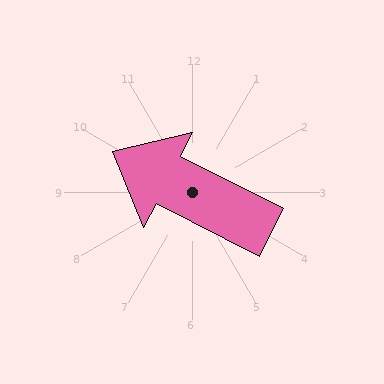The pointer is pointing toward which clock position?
Roughly 10 o'clock.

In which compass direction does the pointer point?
Northwest.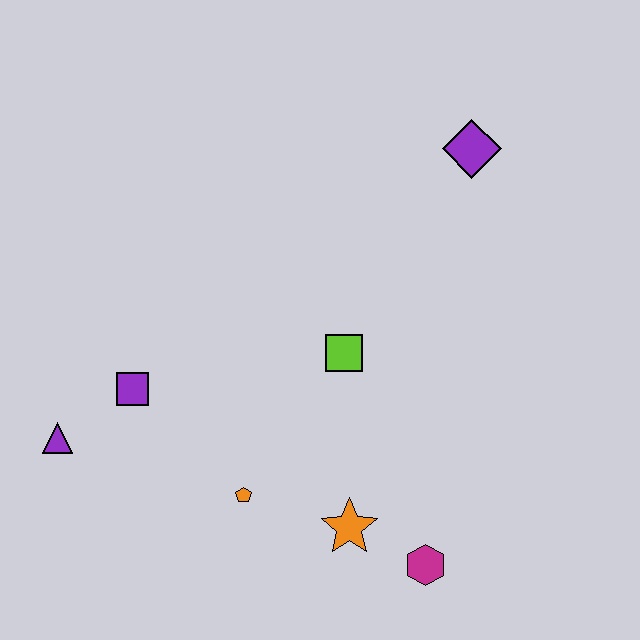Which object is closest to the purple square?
The purple triangle is closest to the purple square.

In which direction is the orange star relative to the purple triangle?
The orange star is to the right of the purple triangle.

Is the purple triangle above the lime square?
No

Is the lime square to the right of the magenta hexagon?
No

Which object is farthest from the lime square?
The purple triangle is farthest from the lime square.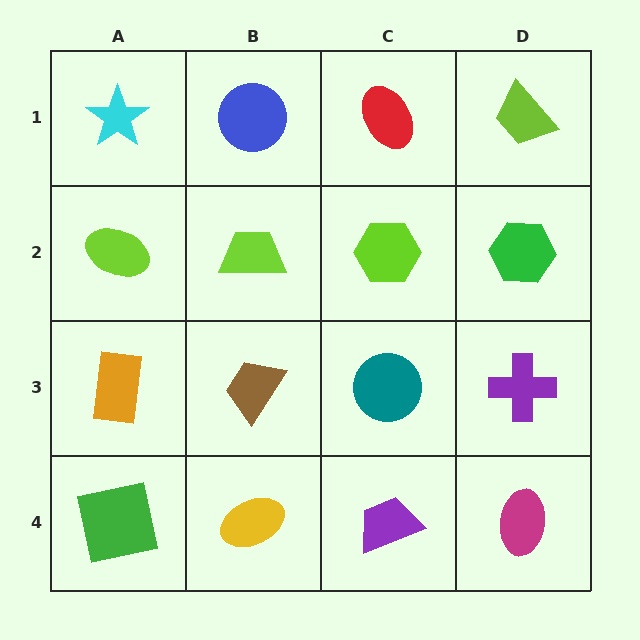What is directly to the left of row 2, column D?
A lime hexagon.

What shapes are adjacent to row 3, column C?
A lime hexagon (row 2, column C), a purple trapezoid (row 4, column C), a brown trapezoid (row 3, column B), a purple cross (row 3, column D).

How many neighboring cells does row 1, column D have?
2.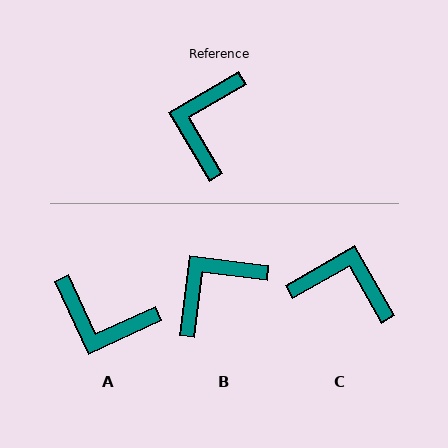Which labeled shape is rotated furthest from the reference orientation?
C, about 90 degrees away.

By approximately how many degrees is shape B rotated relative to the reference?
Approximately 37 degrees clockwise.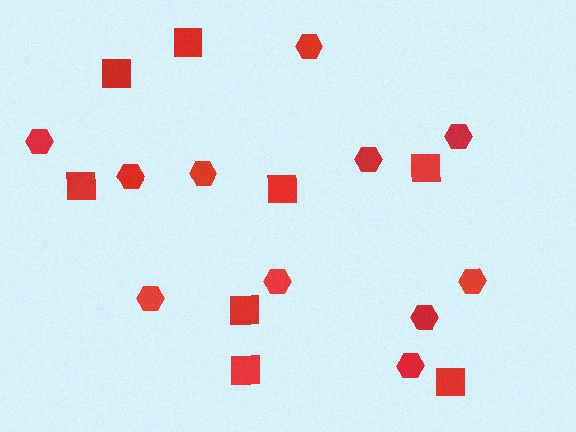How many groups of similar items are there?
There are 2 groups: one group of hexagons (11) and one group of squares (8).